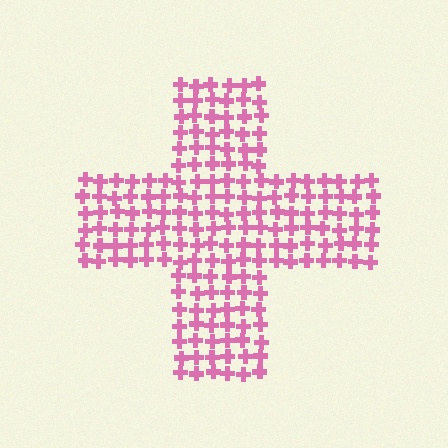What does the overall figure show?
The overall figure shows a cross.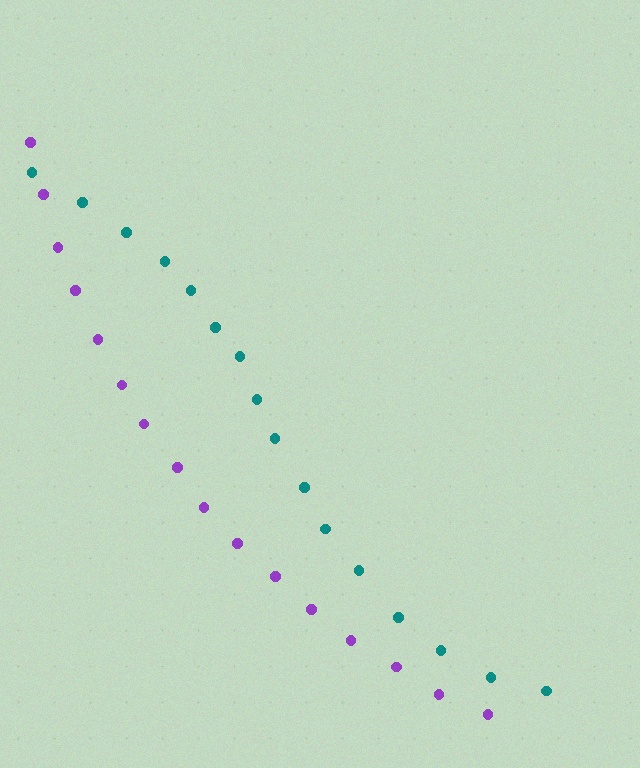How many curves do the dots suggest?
There are 2 distinct paths.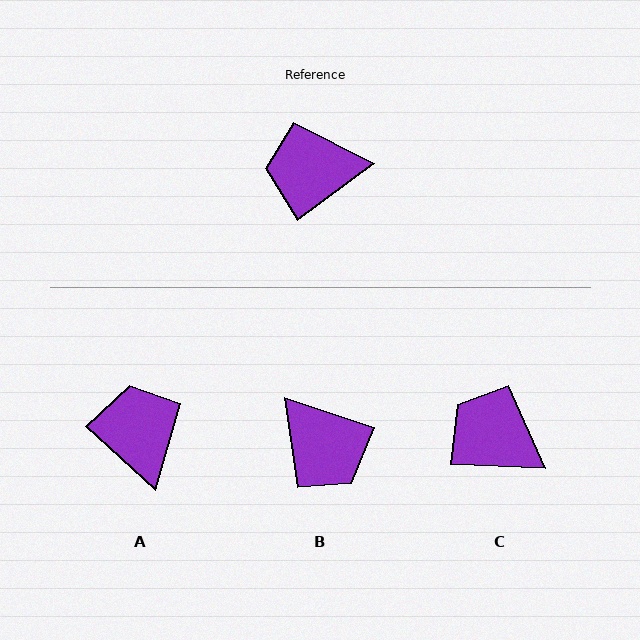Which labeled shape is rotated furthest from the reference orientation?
B, about 125 degrees away.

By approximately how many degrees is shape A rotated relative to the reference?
Approximately 79 degrees clockwise.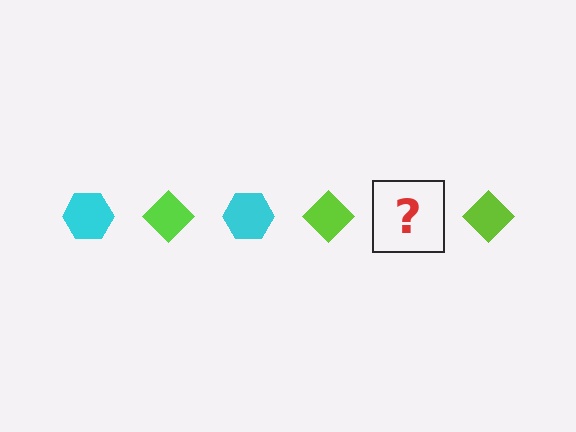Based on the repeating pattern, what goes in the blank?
The blank should be a cyan hexagon.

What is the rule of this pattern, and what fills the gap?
The rule is that the pattern alternates between cyan hexagon and lime diamond. The gap should be filled with a cyan hexagon.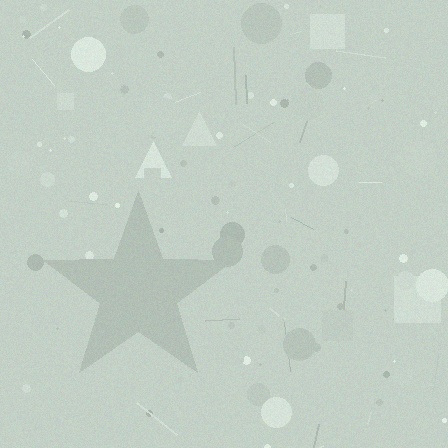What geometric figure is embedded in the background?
A star is embedded in the background.